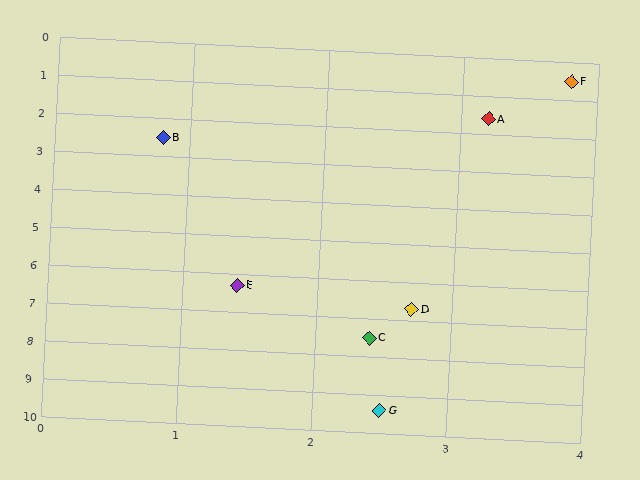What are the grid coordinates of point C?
Point C is at approximately (2.4, 7.5).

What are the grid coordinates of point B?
Point B is at approximately (0.8, 2.5).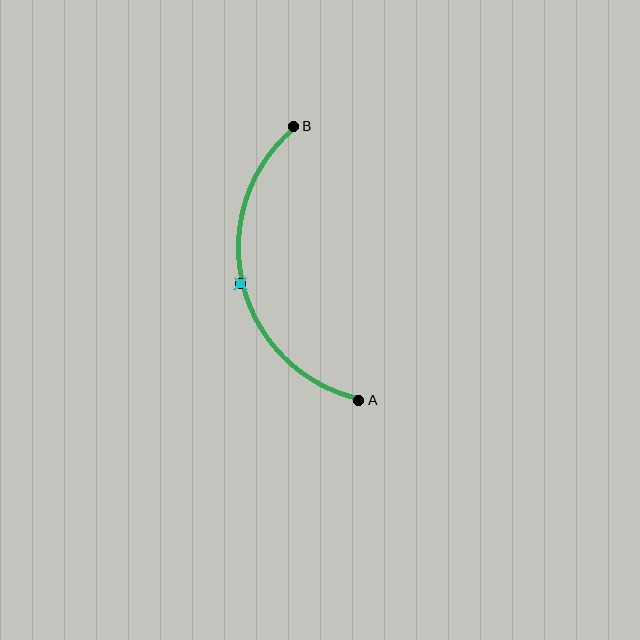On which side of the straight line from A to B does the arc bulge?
The arc bulges to the left of the straight line connecting A and B.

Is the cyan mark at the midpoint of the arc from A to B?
Yes. The cyan mark lies on the arc at equal arc-length from both A and B — it is the arc midpoint.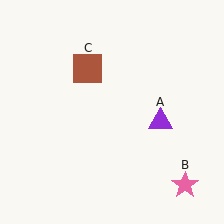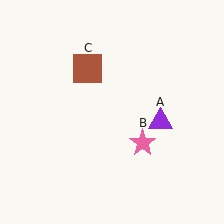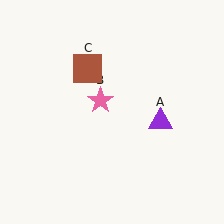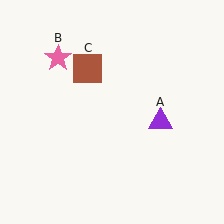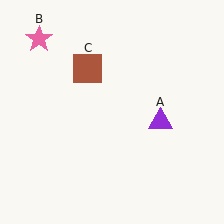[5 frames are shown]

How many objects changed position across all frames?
1 object changed position: pink star (object B).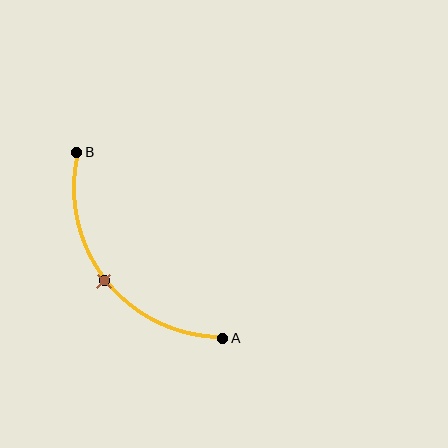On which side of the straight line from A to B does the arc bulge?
The arc bulges below and to the left of the straight line connecting A and B.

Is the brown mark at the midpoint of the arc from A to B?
Yes. The brown mark lies on the arc at equal arc-length from both A and B — it is the arc midpoint.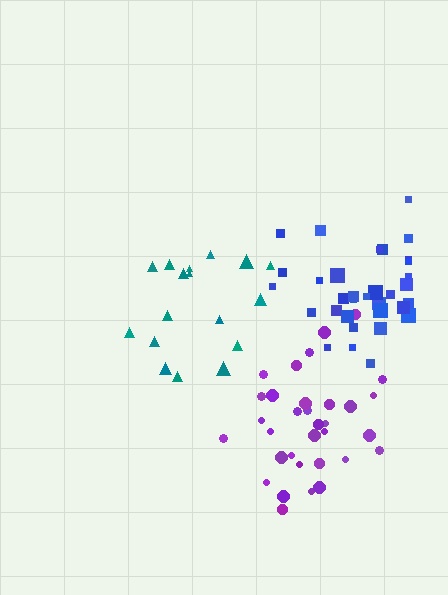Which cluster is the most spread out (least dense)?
Teal.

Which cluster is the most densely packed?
Purple.